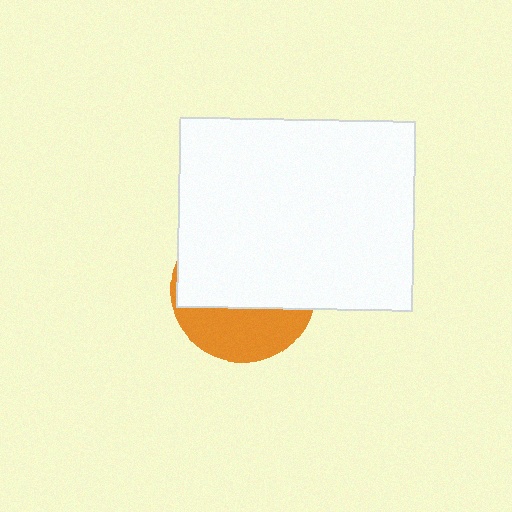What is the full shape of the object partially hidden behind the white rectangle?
The partially hidden object is an orange circle.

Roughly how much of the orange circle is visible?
A small part of it is visible (roughly 35%).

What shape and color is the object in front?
The object in front is a white rectangle.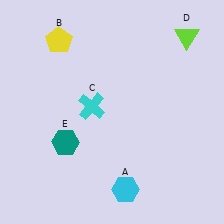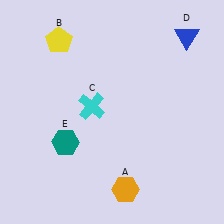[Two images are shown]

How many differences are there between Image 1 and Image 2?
There are 2 differences between the two images.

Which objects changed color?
A changed from cyan to orange. D changed from lime to blue.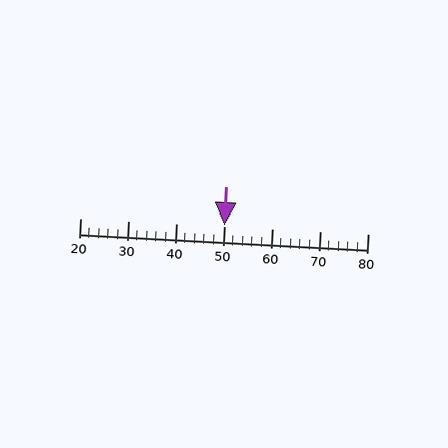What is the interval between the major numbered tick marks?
The major tick marks are spaced 10 units apart.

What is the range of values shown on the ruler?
The ruler shows values from 20 to 80.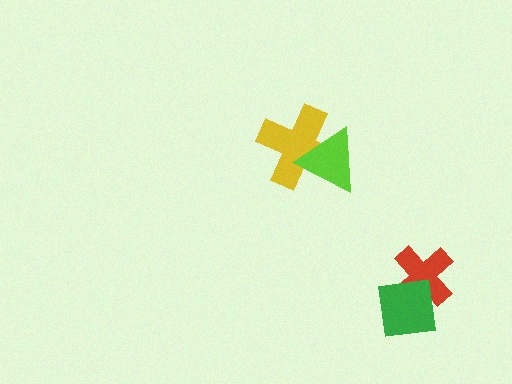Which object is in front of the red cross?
The green square is in front of the red cross.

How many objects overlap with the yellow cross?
1 object overlaps with the yellow cross.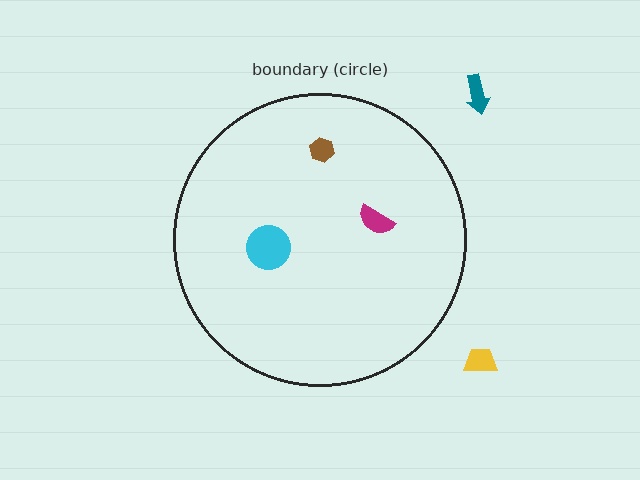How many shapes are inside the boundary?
3 inside, 2 outside.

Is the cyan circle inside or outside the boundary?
Inside.